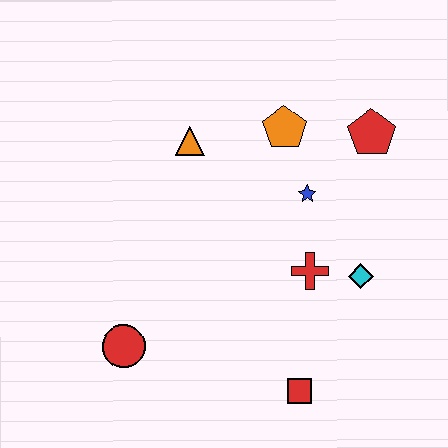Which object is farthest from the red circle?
The red pentagon is farthest from the red circle.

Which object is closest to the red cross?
The cyan diamond is closest to the red cross.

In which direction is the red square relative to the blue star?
The red square is below the blue star.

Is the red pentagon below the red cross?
No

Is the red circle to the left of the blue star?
Yes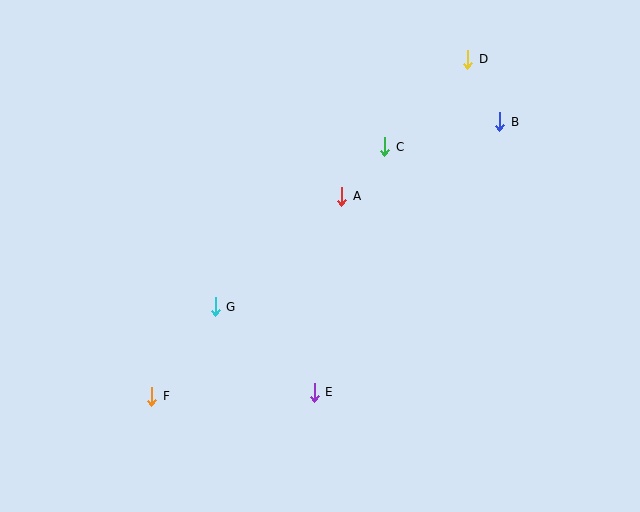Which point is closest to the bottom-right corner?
Point E is closest to the bottom-right corner.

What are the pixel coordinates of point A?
Point A is at (342, 196).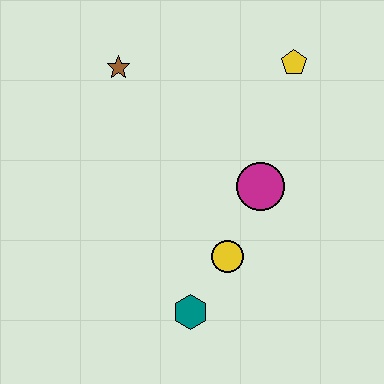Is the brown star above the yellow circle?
Yes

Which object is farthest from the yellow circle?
The brown star is farthest from the yellow circle.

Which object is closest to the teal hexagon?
The yellow circle is closest to the teal hexagon.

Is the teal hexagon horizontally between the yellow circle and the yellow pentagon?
No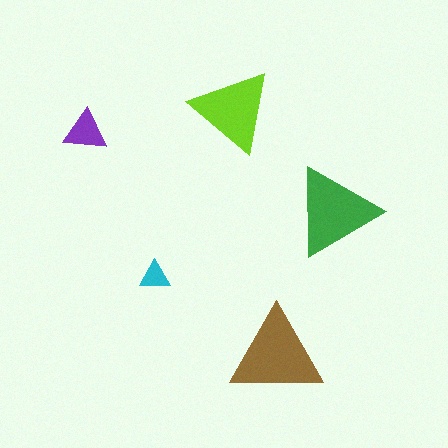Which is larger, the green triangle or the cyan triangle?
The green one.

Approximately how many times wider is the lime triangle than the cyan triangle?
About 2.5 times wider.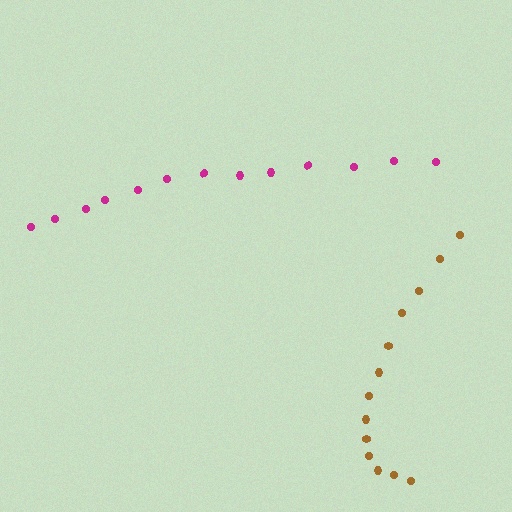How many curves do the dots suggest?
There are 2 distinct paths.